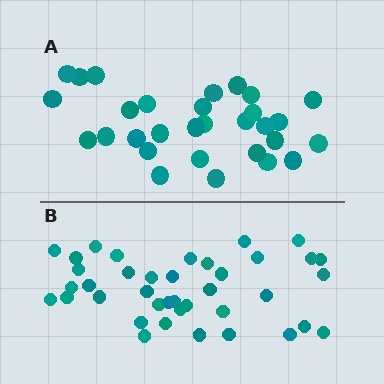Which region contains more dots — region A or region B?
Region B (the bottom region) has more dots.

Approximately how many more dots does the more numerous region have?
Region B has roughly 8 or so more dots than region A.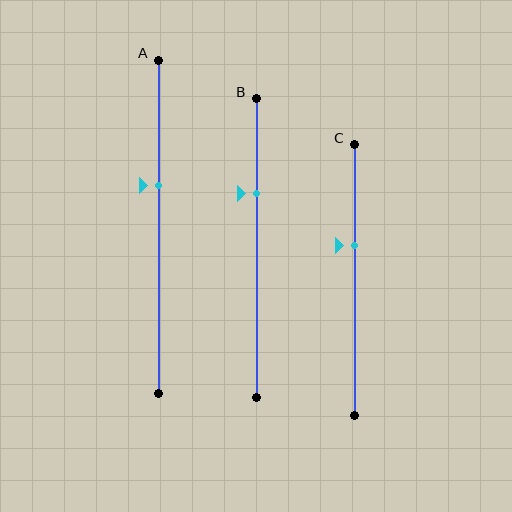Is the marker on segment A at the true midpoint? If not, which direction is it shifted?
No, the marker on segment A is shifted upward by about 12% of the segment length.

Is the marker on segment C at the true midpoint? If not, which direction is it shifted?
No, the marker on segment C is shifted upward by about 13% of the segment length.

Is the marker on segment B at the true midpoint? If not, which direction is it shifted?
No, the marker on segment B is shifted upward by about 18% of the segment length.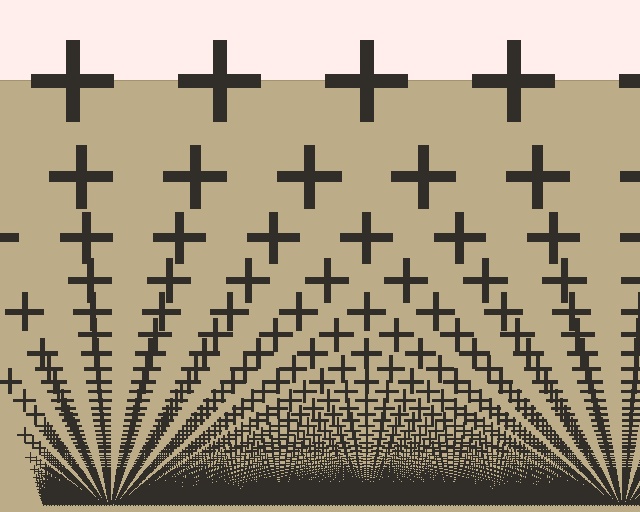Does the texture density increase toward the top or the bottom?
Density increases toward the bottom.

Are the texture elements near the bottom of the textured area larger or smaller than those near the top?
Smaller. The gradient is inverted — elements near the bottom are smaller and denser.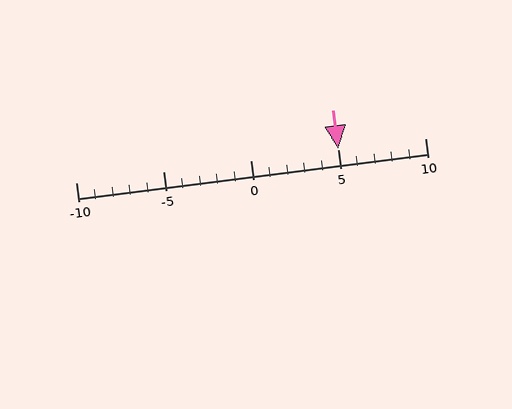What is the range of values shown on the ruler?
The ruler shows values from -10 to 10.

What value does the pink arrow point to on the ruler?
The pink arrow points to approximately 5.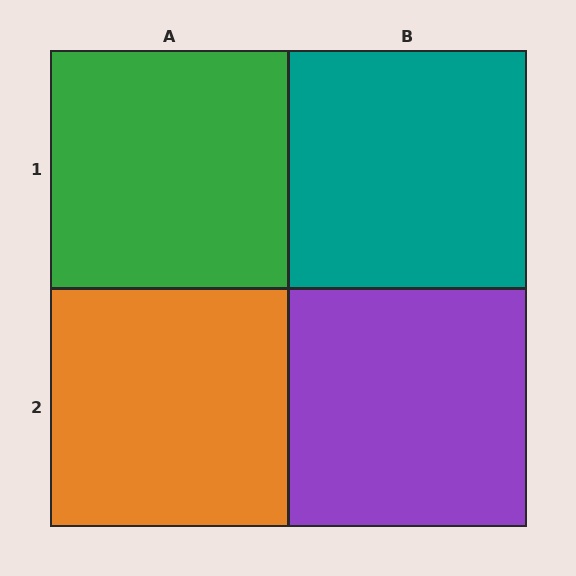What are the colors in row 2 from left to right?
Orange, purple.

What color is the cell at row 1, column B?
Teal.